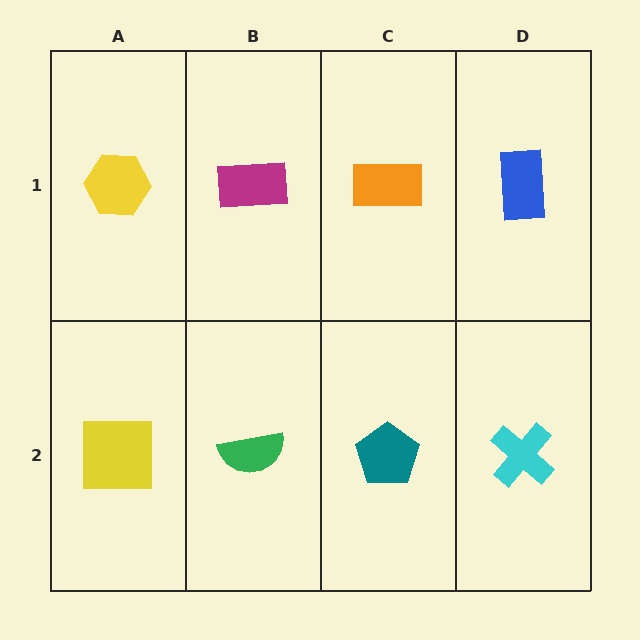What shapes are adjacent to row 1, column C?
A teal pentagon (row 2, column C), a magenta rectangle (row 1, column B), a blue rectangle (row 1, column D).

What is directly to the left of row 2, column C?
A green semicircle.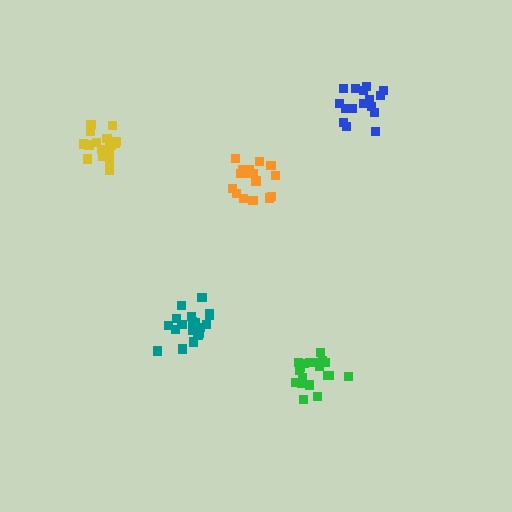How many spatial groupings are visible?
There are 5 spatial groupings.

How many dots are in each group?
Group 1: 19 dots, Group 2: 16 dots, Group 3: 19 dots, Group 4: 20 dots, Group 5: 16 dots (90 total).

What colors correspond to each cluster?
The clusters are colored: green, orange, yellow, teal, blue.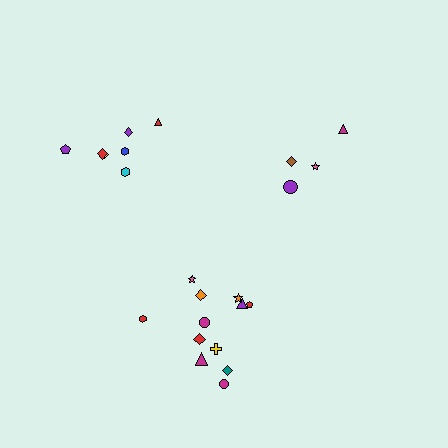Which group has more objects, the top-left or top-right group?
The top-left group.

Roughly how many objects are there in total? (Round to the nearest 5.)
Roughly 25 objects in total.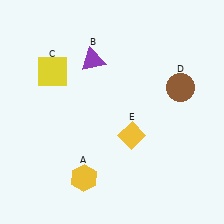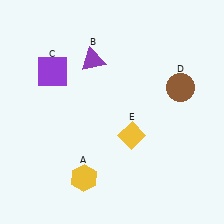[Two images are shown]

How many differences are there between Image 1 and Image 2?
There is 1 difference between the two images.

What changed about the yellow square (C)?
In Image 1, C is yellow. In Image 2, it changed to purple.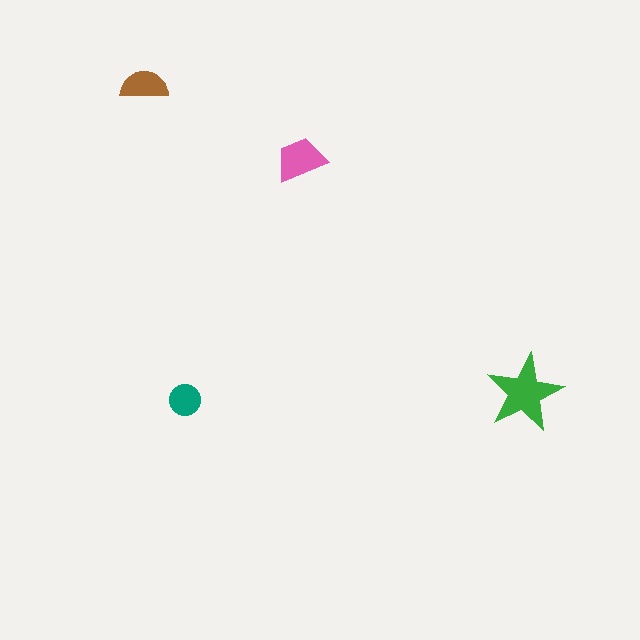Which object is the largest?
The green star.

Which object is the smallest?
The teal circle.